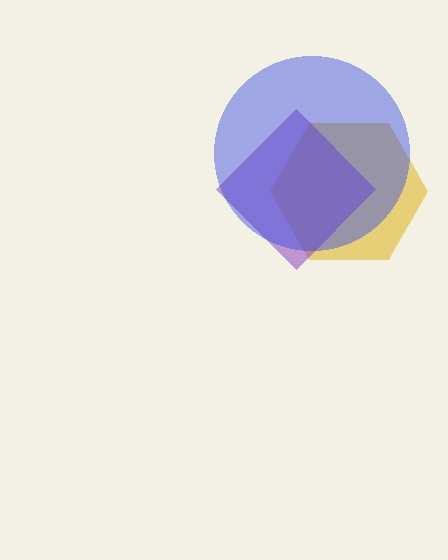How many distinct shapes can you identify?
There are 3 distinct shapes: a yellow hexagon, a purple diamond, a blue circle.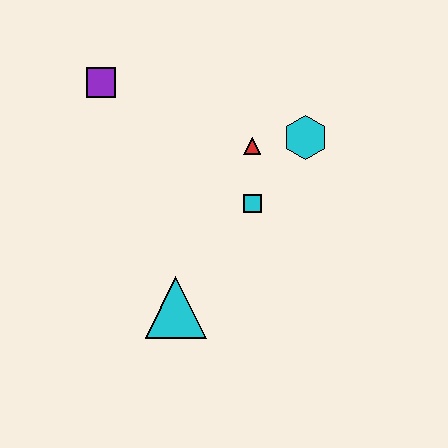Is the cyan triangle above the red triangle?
No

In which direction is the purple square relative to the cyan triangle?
The purple square is above the cyan triangle.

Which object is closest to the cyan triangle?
The cyan square is closest to the cyan triangle.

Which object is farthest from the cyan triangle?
The purple square is farthest from the cyan triangle.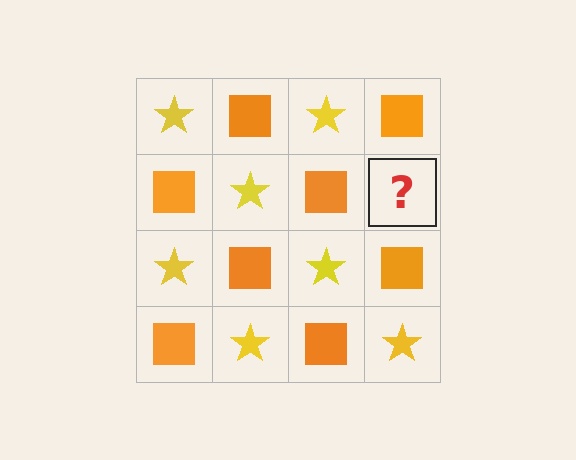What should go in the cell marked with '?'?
The missing cell should contain a yellow star.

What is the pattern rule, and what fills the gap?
The rule is that it alternates yellow star and orange square in a checkerboard pattern. The gap should be filled with a yellow star.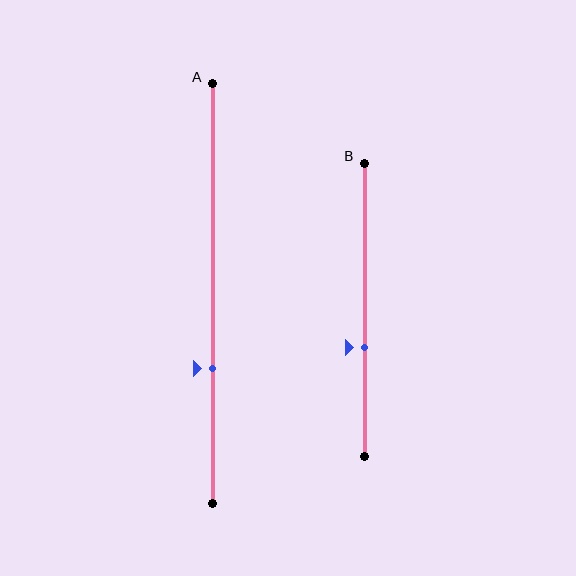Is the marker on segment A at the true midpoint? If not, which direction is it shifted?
No, the marker on segment A is shifted downward by about 18% of the segment length.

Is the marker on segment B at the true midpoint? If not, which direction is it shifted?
No, the marker on segment B is shifted downward by about 13% of the segment length.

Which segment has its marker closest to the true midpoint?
Segment B has its marker closest to the true midpoint.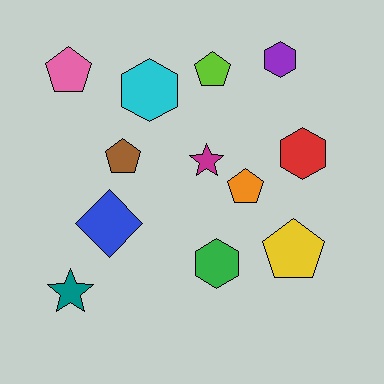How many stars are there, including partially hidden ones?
There are 2 stars.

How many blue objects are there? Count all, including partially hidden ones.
There is 1 blue object.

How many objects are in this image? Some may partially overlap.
There are 12 objects.